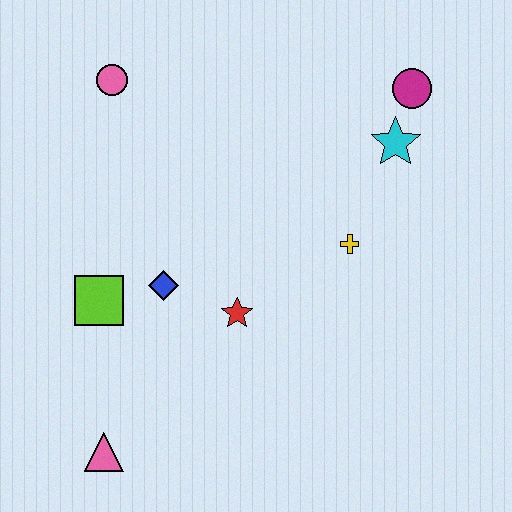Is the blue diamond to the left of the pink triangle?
No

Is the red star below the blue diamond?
Yes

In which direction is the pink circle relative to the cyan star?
The pink circle is to the left of the cyan star.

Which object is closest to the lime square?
The blue diamond is closest to the lime square.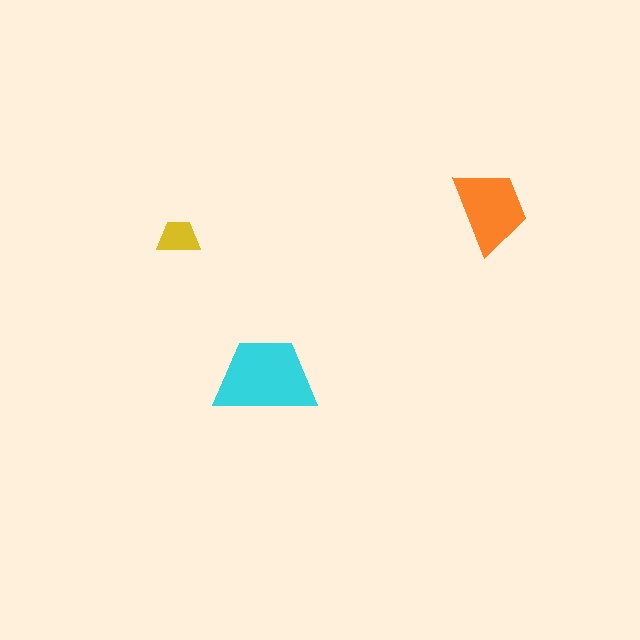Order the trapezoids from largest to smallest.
the cyan one, the orange one, the yellow one.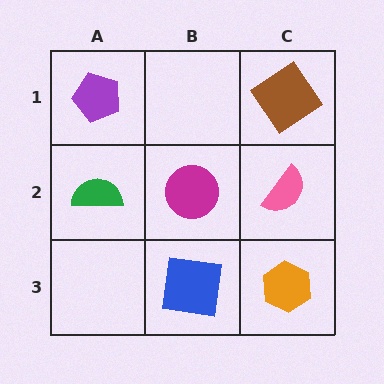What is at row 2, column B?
A magenta circle.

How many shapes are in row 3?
2 shapes.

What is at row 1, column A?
A purple pentagon.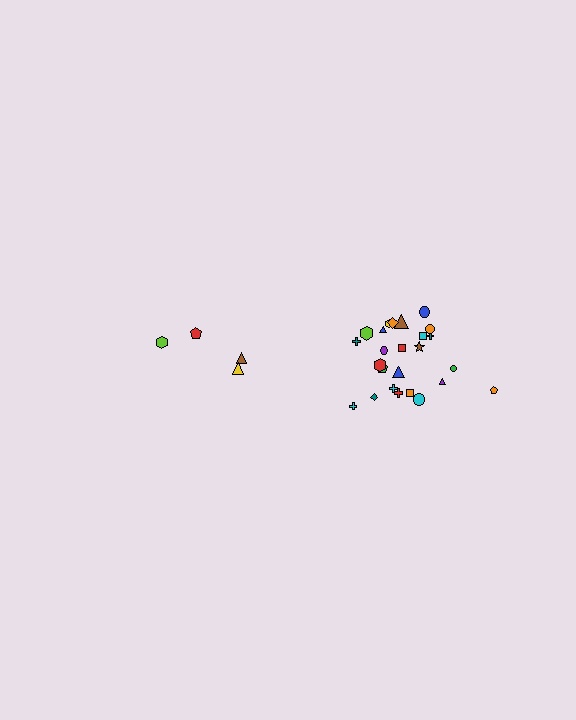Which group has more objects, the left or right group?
The right group.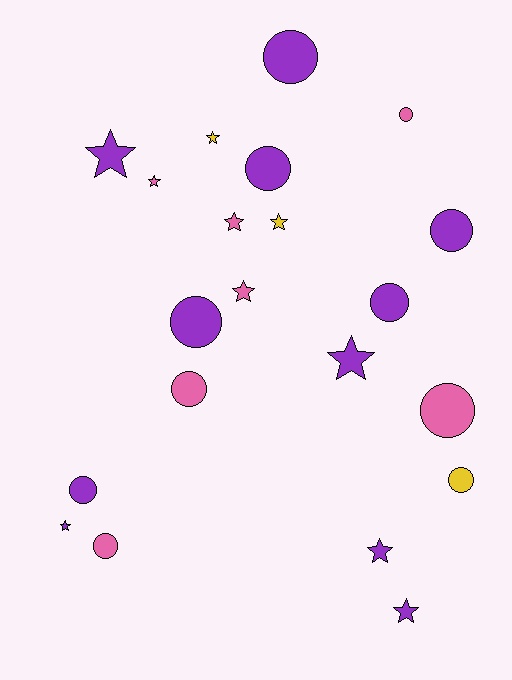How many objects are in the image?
There are 21 objects.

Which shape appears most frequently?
Circle, with 11 objects.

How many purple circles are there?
There are 6 purple circles.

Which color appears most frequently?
Purple, with 11 objects.